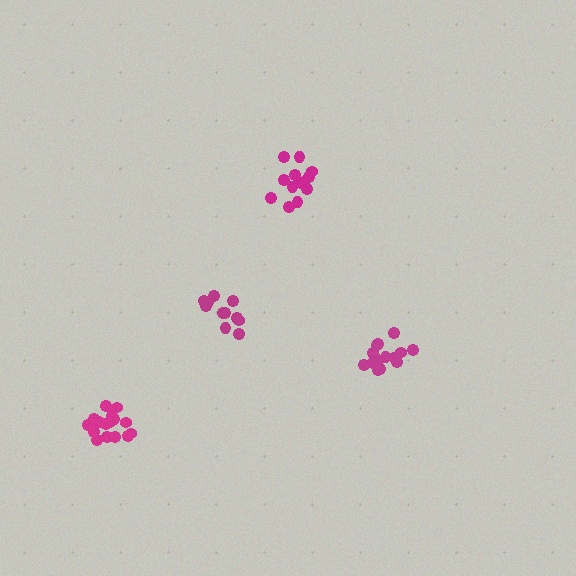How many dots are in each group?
Group 1: 13 dots, Group 2: 17 dots, Group 3: 11 dots, Group 4: 15 dots (56 total).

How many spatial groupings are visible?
There are 4 spatial groupings.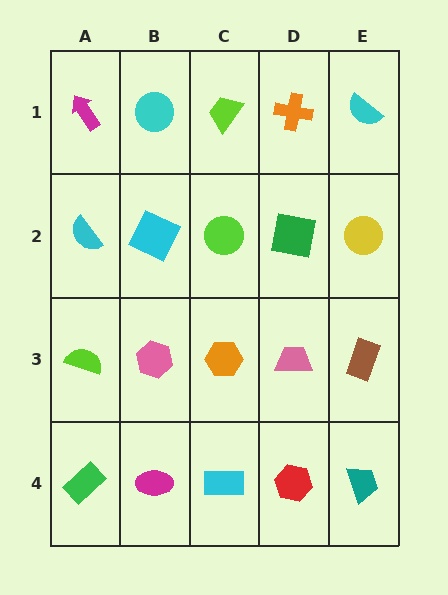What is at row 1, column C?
A lime trapezoid.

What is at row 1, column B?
A cyan circle.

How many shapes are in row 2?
5 shapes.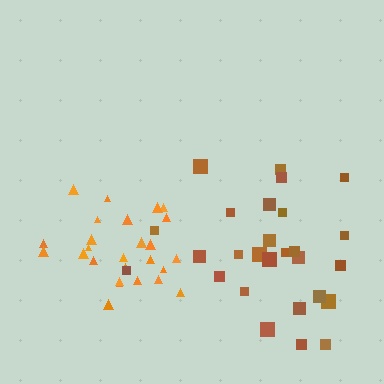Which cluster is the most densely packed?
Orange.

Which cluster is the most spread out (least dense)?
Brown.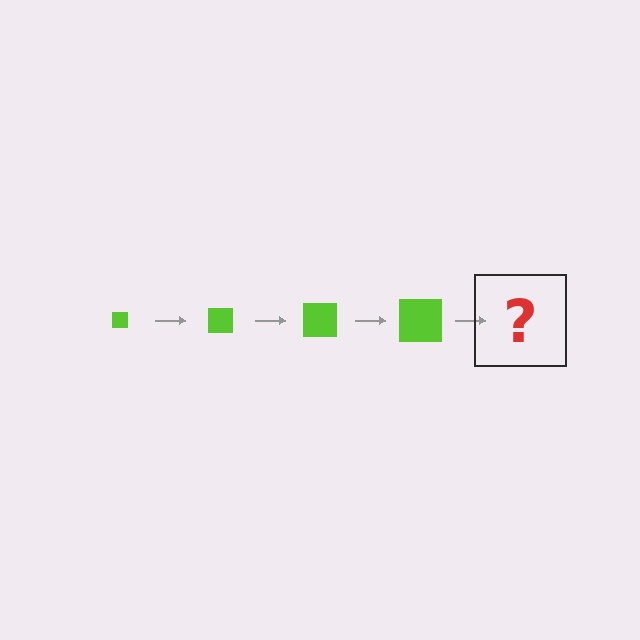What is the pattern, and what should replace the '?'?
The pattern is that the square gets progressively larger each step. The '?' should be a lime square, larger than the previous one.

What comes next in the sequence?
The next element should be a lime square, larger than the previous one.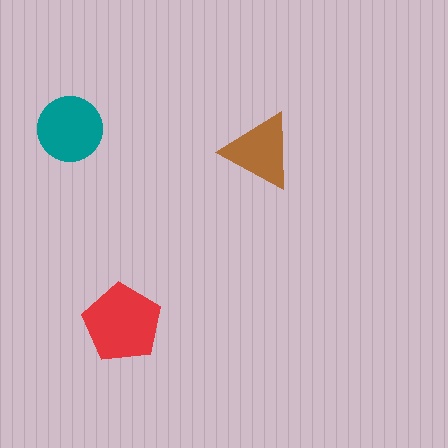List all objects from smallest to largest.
The brown triangle, the teal circle, the red pentagon.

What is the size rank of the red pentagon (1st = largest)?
1st.